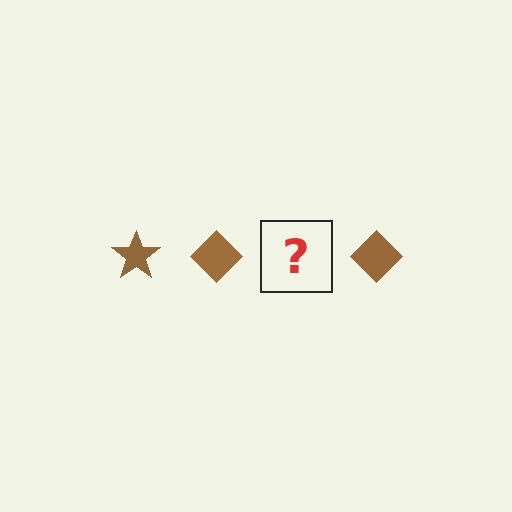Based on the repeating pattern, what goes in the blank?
The blank should be a brown star.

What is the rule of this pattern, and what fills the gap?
The rule is that the pattern cycles through star, diamond shapes in brown. The gap should be filled with a brown star.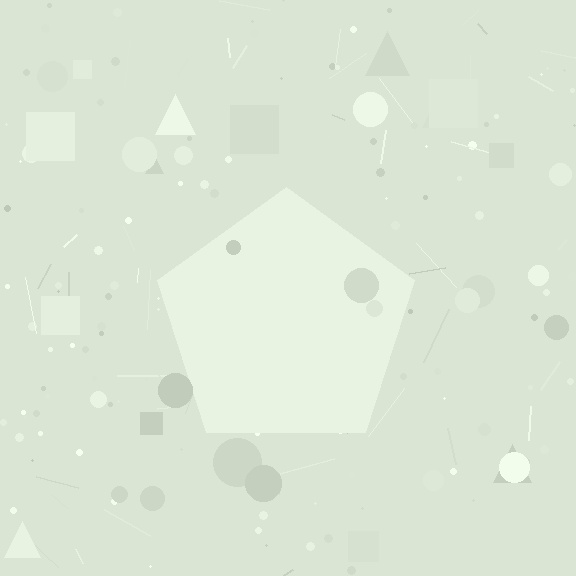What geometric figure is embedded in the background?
A pentagon is embedded in the background.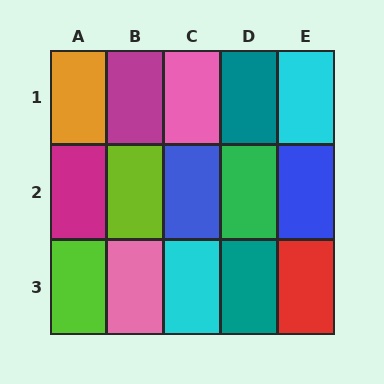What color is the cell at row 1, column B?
Magenta.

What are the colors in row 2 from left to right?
Magenta, lime, blue, green, blue.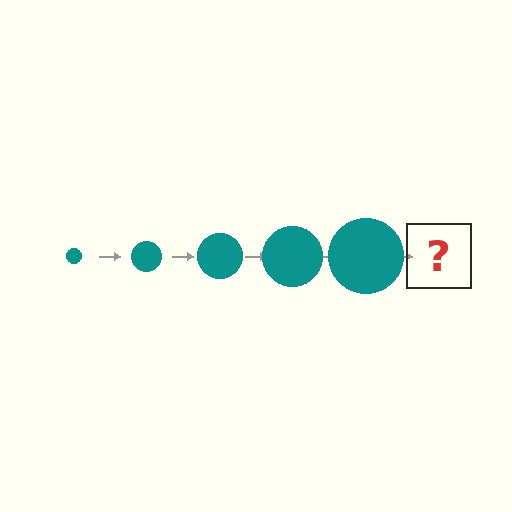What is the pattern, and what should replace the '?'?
The pattern is that the circle gets progressively larger each step. The '?' should be a teal circle, larger than the previous one.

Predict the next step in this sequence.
The next step is a teal circle, larger than the previous one.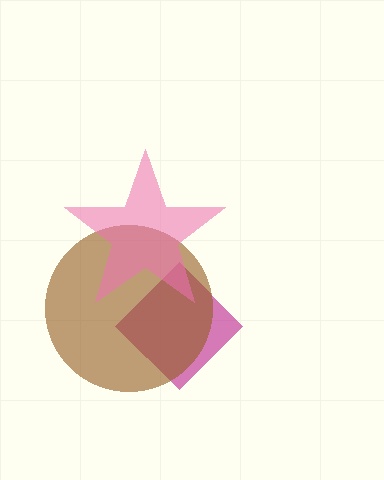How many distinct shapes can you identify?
There are 3 distinct shapes: a magenta diamond, a brown circle, a pink star.